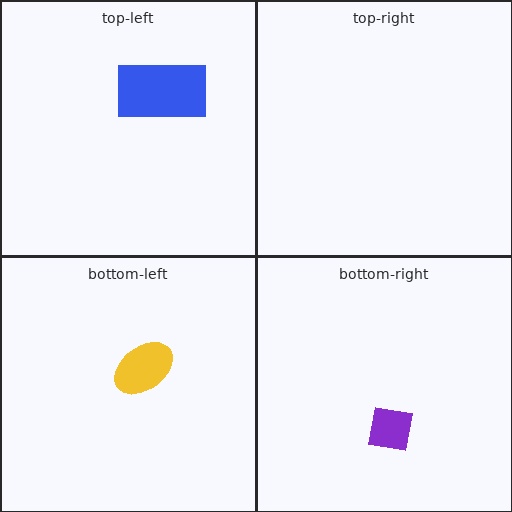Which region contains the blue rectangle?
The top-left region.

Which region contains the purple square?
The bottom-right region.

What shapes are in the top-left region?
The blue rectangle.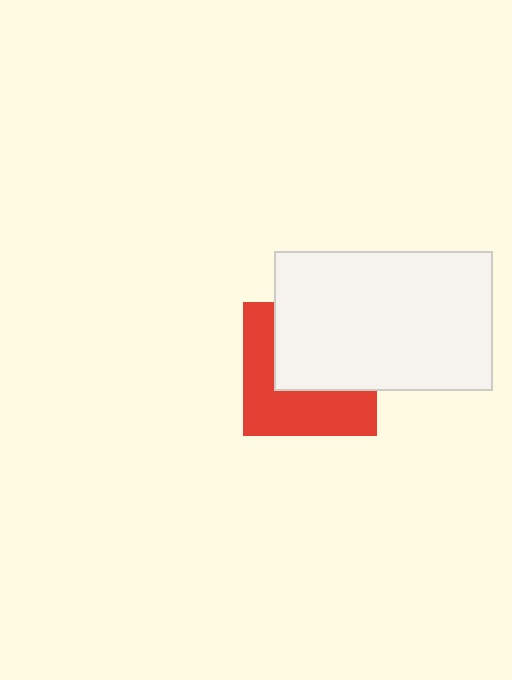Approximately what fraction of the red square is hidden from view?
Roughly 52% of the red square is hidden behind the white rectangle.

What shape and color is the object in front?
The object in front is a white rectangle.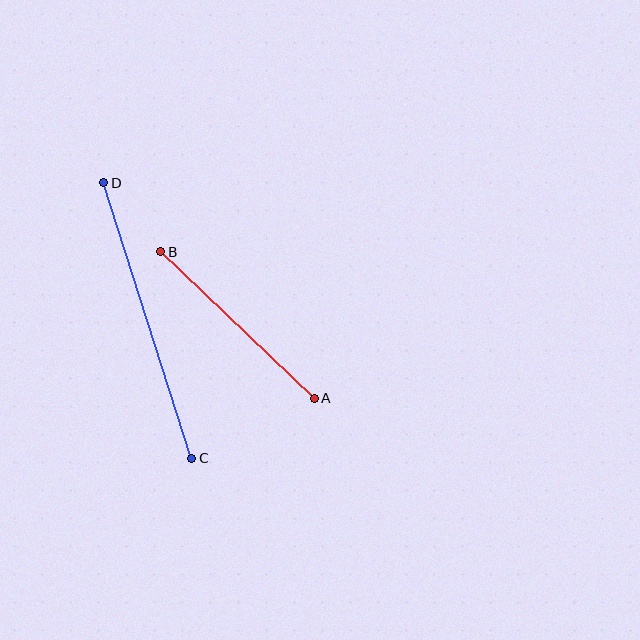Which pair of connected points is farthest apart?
Points C and D are farthest apart.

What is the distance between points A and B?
The distance is approximately 212 pixels.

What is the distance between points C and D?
The distance is approximately 289 pixels.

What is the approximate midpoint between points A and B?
The midpoint is at approximately (238, 325) pixels.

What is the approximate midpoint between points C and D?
The midpoint is at approximately (148, 321) pixels.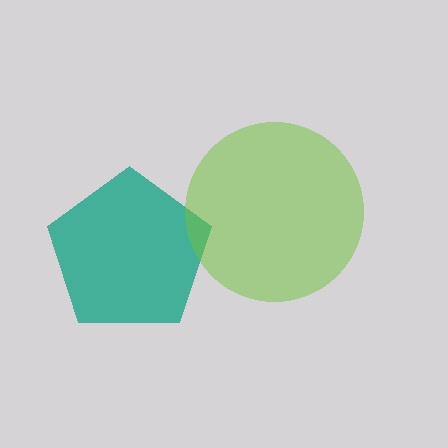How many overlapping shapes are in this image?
There are 2 overlapping shapes in the image.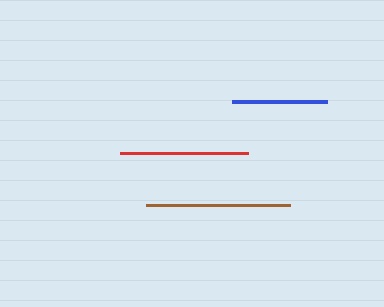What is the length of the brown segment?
The brown segment is approximately 144 pixels long.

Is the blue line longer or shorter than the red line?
The red line is longer than the blue line.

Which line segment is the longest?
The brown line is the longest at approximately 144 pixels.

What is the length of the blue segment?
The blue segment is approximately 95 pixels long.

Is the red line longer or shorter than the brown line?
The brown line is longer than the red line.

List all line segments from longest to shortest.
From longest to shortest: brown, red, blue.